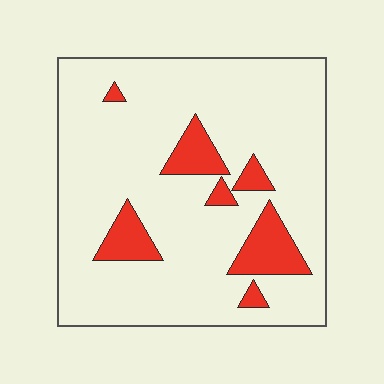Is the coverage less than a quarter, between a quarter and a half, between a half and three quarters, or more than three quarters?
Less than a quarter.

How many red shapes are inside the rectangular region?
7.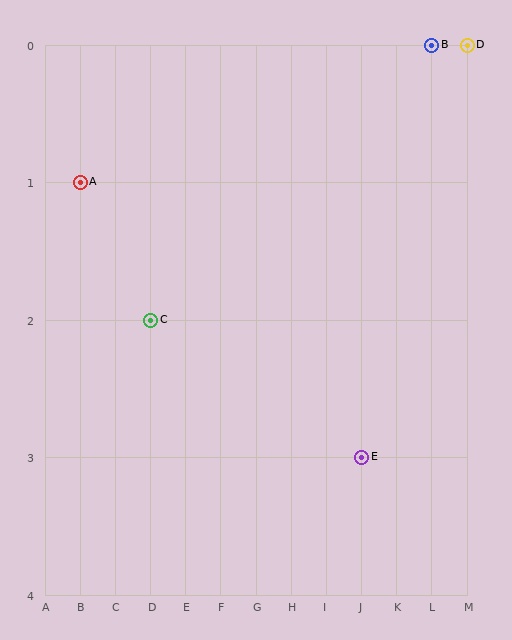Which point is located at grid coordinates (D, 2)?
Point C is at (D, 2).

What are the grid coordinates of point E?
Point E is at grid coordinates (J, 3).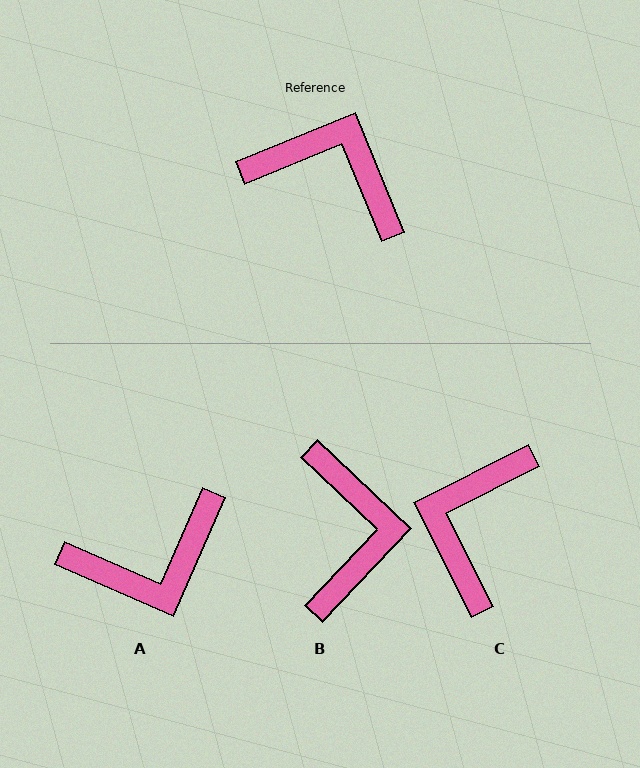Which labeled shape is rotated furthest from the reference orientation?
A, about 136 degrees away.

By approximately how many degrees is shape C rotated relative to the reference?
Approximately 94 degrees counter-clockwise.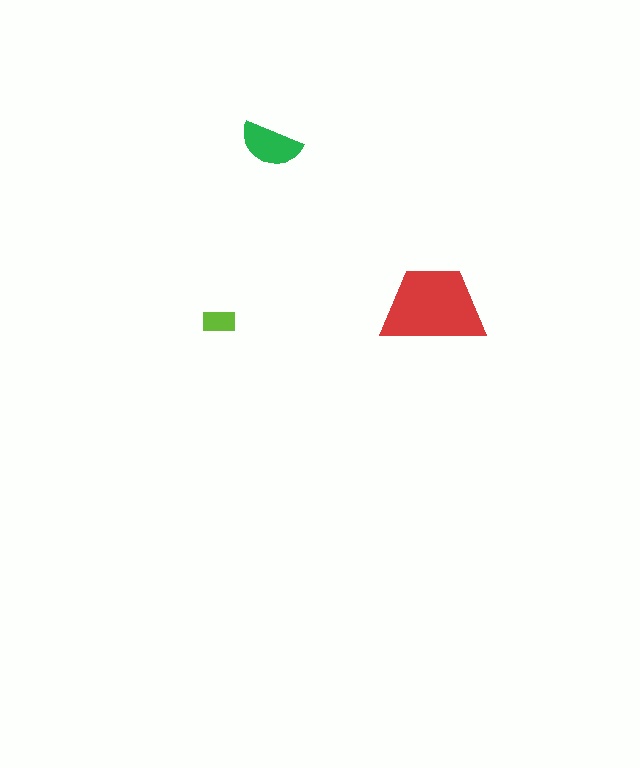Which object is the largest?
The red trapezoid.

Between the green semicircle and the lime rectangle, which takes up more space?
The green semicircle.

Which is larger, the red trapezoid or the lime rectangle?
The red trapezoid.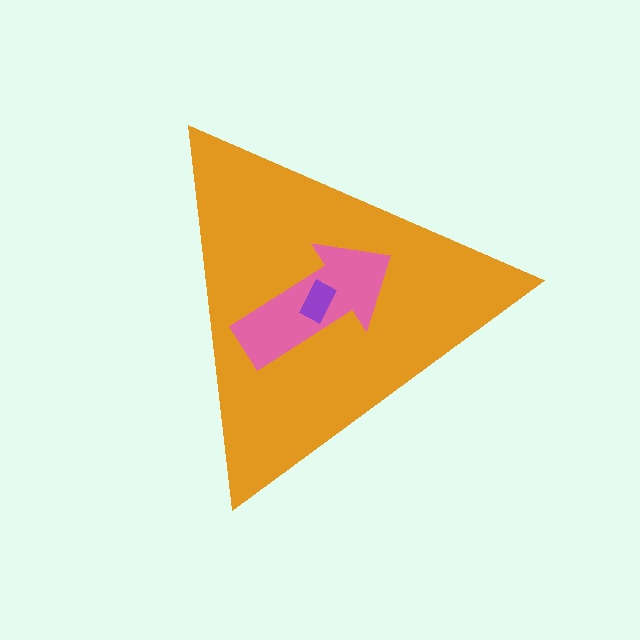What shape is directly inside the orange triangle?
The pink arrow.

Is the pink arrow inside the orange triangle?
Yes.